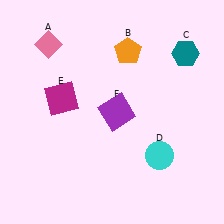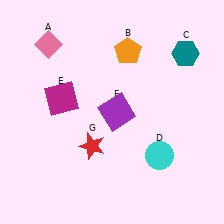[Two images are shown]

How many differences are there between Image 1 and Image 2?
There is 1 difference between the two images.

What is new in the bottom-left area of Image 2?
A red star (G) was added in the bottom-left area of Image 2.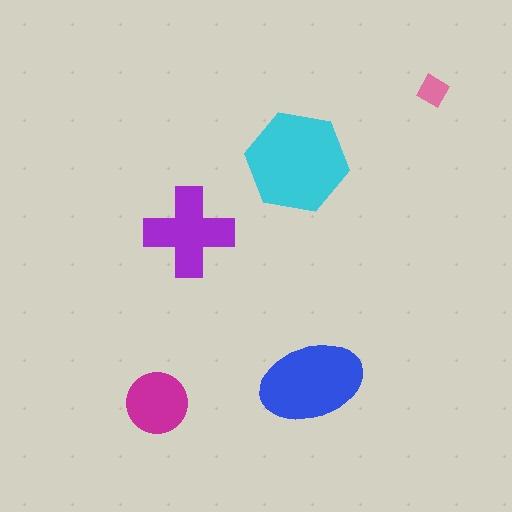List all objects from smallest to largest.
The pink diamond, the magenta circle, the purple cross, the blue ellipse, the cyan hexagon.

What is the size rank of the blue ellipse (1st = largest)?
2nd.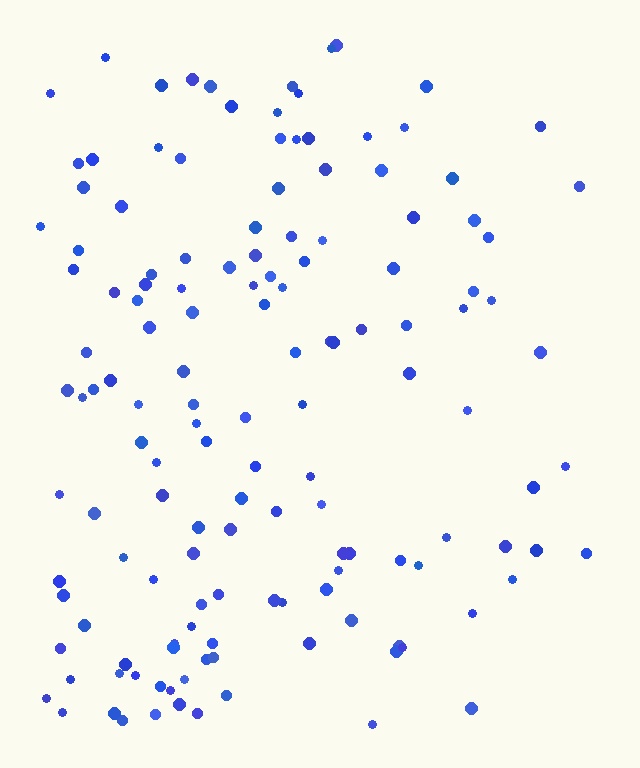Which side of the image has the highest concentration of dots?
The left.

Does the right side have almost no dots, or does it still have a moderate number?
Still a moderate number, just noticeably fewer than the left.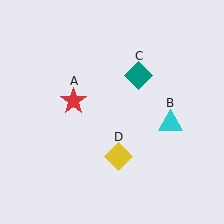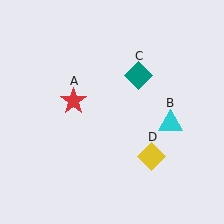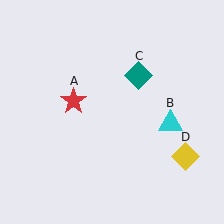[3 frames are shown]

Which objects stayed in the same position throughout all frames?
Red star (object A) and cyan triangle (object B) and teal diamond (object C) remained stationary.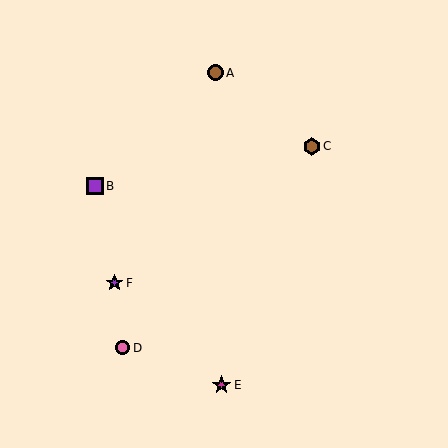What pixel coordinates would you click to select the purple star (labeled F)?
Click at (114, 283) to select the purple star F.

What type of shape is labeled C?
Shape C is a brown hexagon.